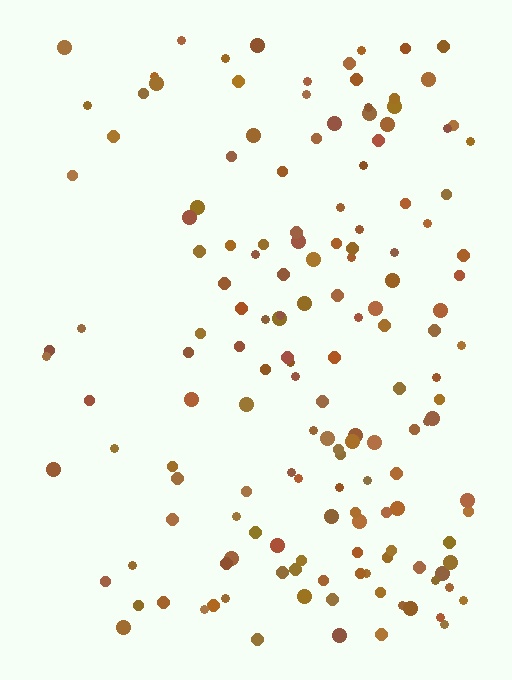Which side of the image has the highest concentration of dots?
The right.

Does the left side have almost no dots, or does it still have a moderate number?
Still a moderate number, just noticeably fewer than the right.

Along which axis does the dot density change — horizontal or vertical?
Horizontal.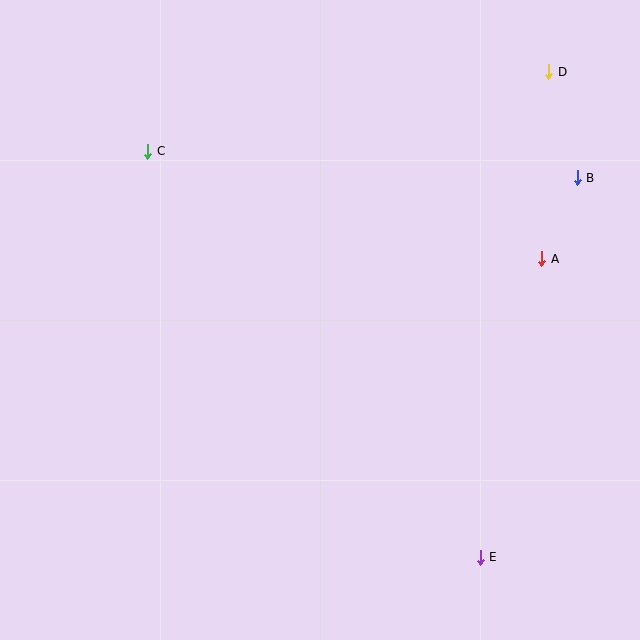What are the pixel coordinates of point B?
Point B is at (577, 178).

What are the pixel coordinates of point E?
Point E is at (480, 557).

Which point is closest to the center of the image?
Point A at (542, 259) is closest to the center.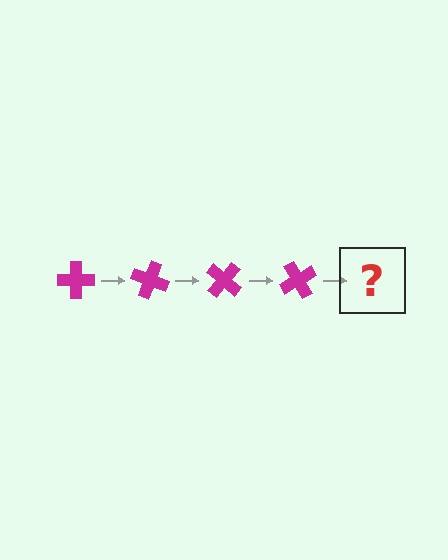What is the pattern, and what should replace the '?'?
The pattern is that the cross rotates 20 degrees each step. The '?' should be a magenta cross rotated 80 degrees.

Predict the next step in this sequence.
The next step is a magenta cross rotated 80 degrees.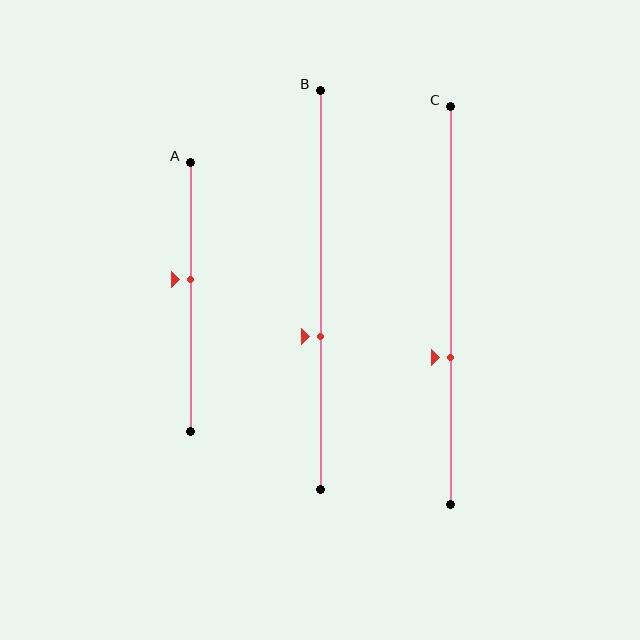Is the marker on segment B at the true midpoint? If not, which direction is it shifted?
No, the marker on segment B is shifted downward by about 11% of the segment length.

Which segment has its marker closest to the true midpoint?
Segment A has its marker closest to the true midpoint.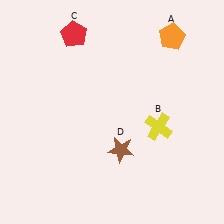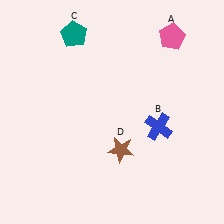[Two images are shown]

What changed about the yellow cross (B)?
In Image 1, B is yellow. In Image 2, it changed to blue.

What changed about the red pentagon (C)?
In Image 1, C is red. In Image 2, it changed to teal.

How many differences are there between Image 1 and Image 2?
There are 3 differences between the two images.